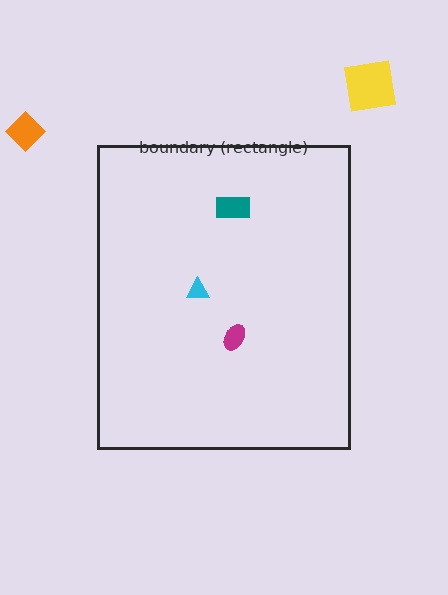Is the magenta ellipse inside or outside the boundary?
Inside.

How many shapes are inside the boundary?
3 inside, 2 outside.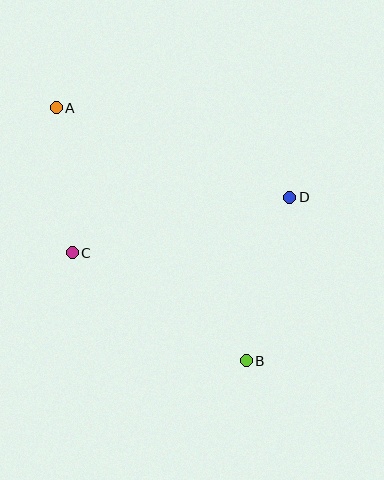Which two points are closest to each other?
Points A and C are closest to each other.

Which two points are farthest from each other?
Points A and B are farthest from each other.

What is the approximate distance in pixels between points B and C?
The distance between B and C is approximately 205 pixels.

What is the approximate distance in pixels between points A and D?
The distance between A and D is approximately 250 pixels.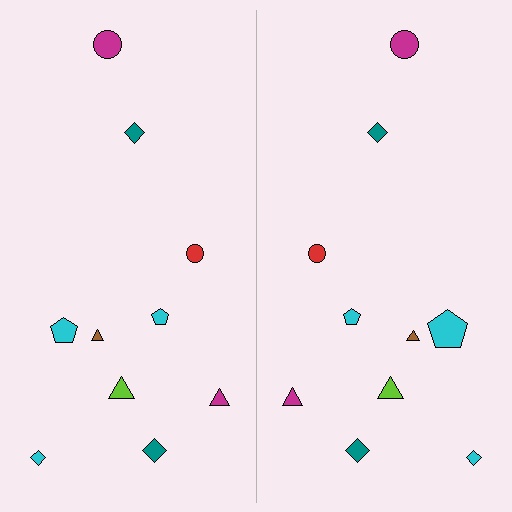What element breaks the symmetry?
The cyan pentagon on the right side has a different size than its mirror counterpart.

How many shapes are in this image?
There are 20 shapes in this image.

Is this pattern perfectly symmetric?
No, the pattern is not perfectly symmetric. The cyan pentagon on the right side has a different size than its mirror counterpart.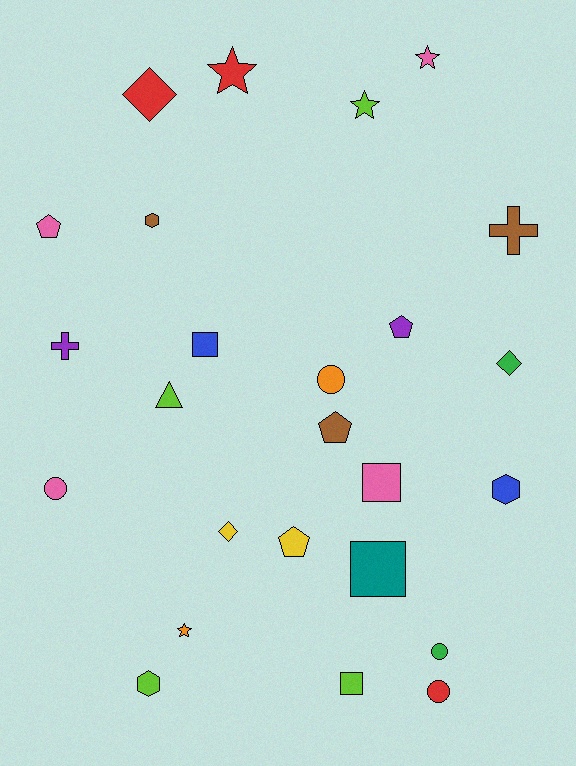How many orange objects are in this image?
There are 2 orange objects.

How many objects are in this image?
There are 25 objects.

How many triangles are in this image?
There is 1 triangle.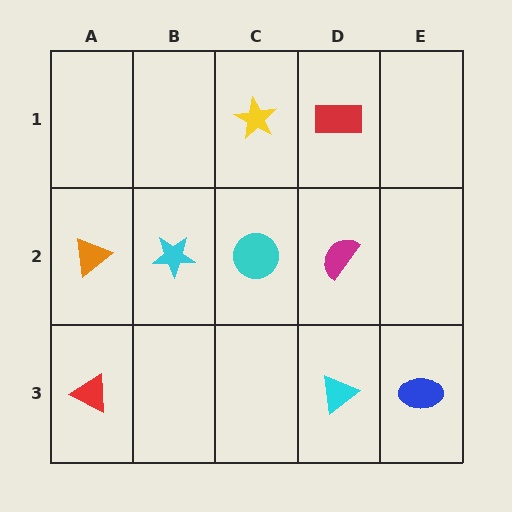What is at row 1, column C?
A yellow star.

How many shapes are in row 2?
4 shapes.